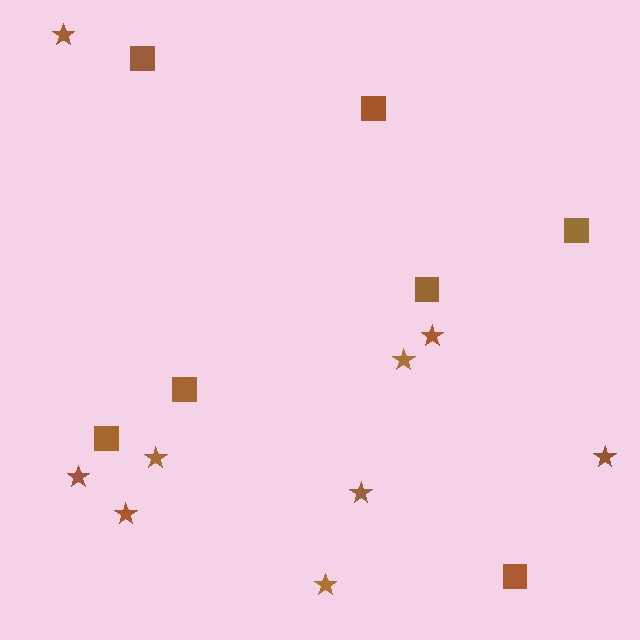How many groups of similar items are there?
There are 2 groups: one group of squares (7) and one group of stars (9).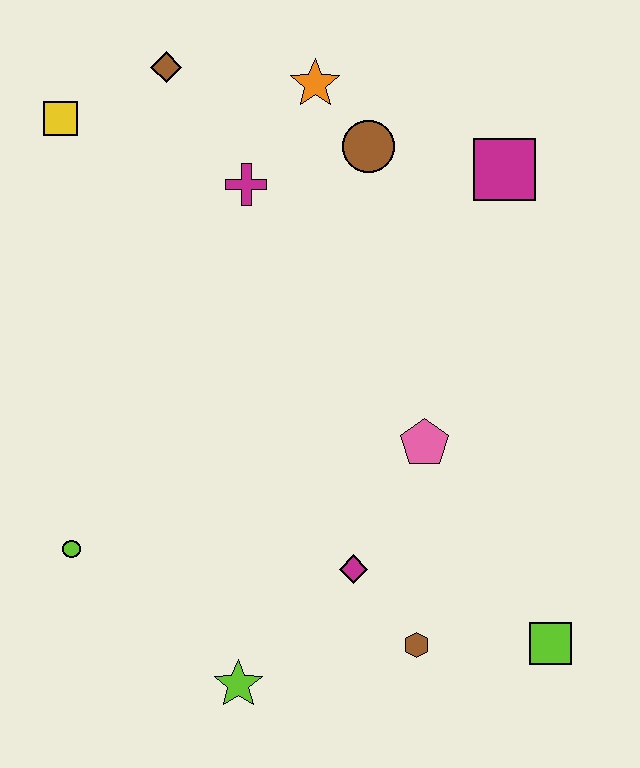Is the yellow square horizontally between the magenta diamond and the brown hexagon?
No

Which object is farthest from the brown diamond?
The lime square is farthest from the brown diamond.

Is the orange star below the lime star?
No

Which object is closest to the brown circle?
The orange star is closest to the brown circle.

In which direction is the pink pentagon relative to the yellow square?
The pink pentagon is to the right of the yellow square.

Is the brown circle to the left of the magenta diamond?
No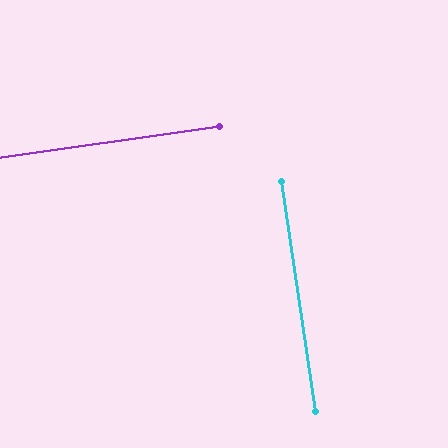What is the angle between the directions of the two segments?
Approximately 90 degrees.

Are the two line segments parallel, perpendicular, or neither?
Perpendicular — they meet at approximately 90°.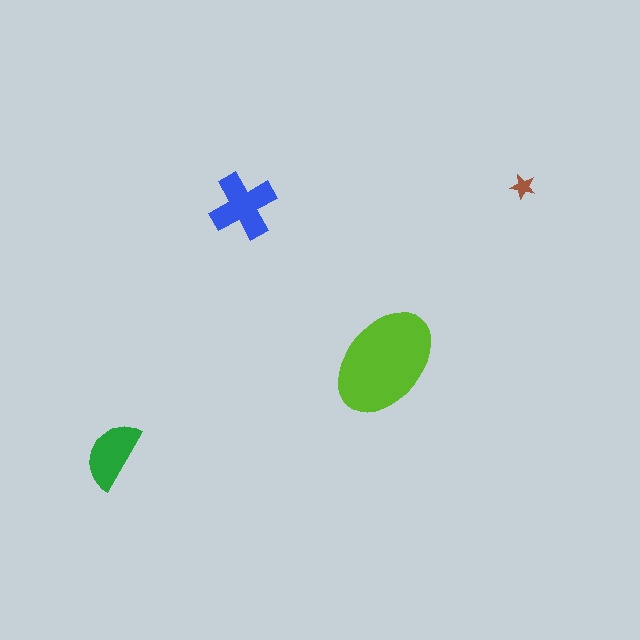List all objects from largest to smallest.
The lime ellipse, the blue cross, the green semicircle, the brown star.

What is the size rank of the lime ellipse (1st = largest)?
1st.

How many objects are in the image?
There are 4 objects in the image.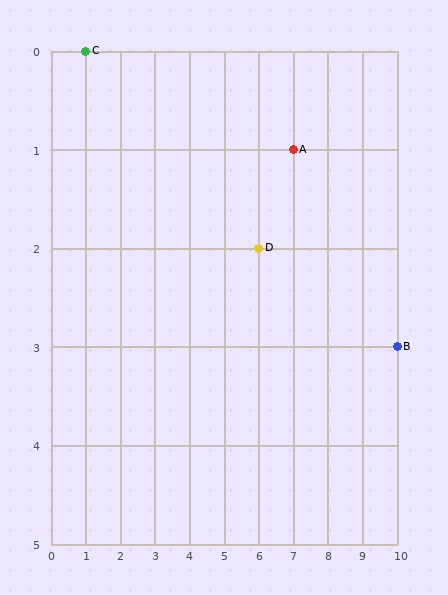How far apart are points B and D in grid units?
Points B and D are 4 columns and 1 row apart (about 4.1 grid units diagonally).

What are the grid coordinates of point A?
Point A is at grid coordinates (7, 1).